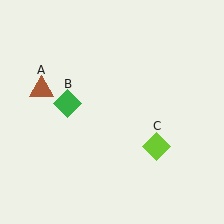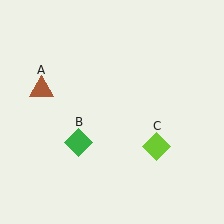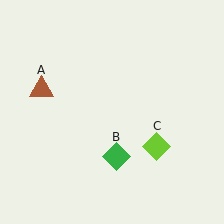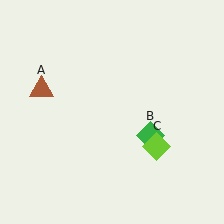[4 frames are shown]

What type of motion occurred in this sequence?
The green diamond (object B) rotated counterclockwise around the center of the scene.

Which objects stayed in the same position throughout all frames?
Brown triangle (object A) and lime diamond (object C) remained stationary.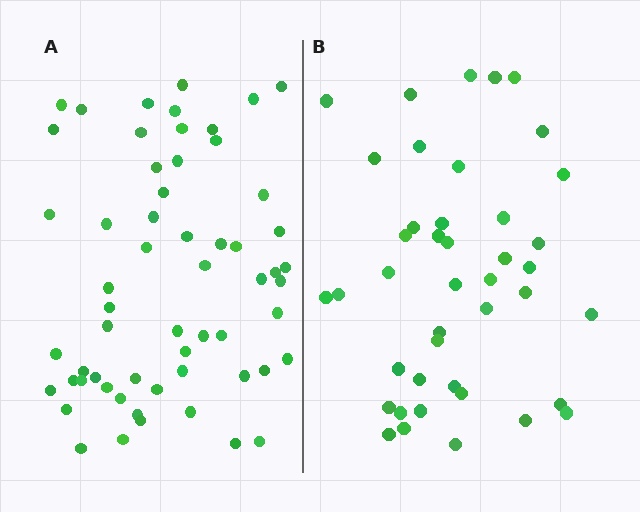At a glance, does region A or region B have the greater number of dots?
Region A (the left region) has more dots.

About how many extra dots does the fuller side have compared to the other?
Region A has approximately 15 more dots than region B.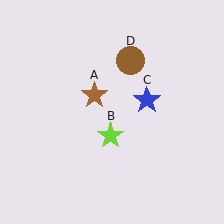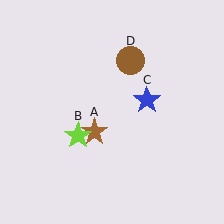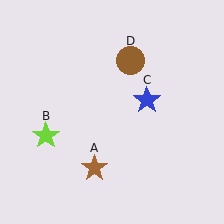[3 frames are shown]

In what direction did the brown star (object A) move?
The brown star (object A) moved down.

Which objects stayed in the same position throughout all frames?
Blue star (object C) and brown circle (object D) remained stationary.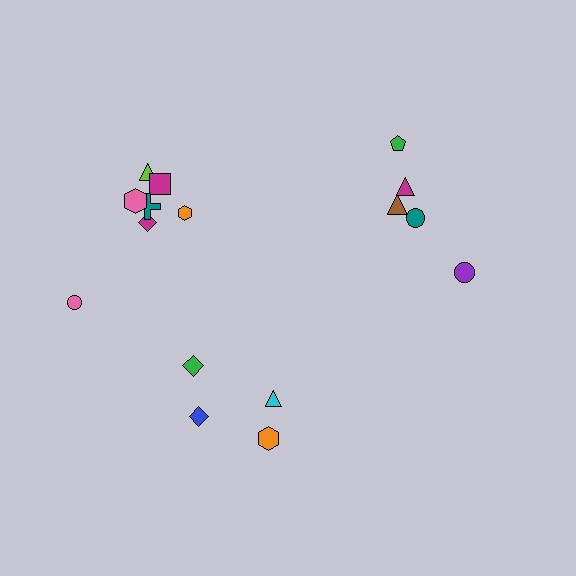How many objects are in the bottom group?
There are 4 objects.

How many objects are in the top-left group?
There are 7 objects.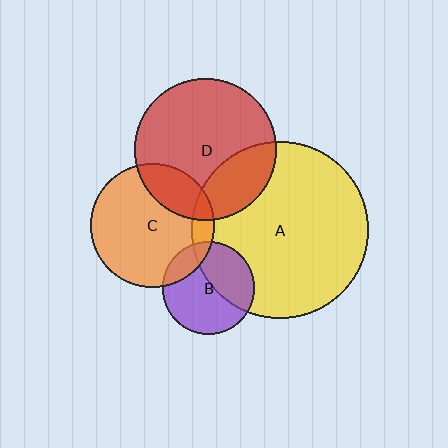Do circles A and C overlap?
Yes.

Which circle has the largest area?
Circle A (yellow).